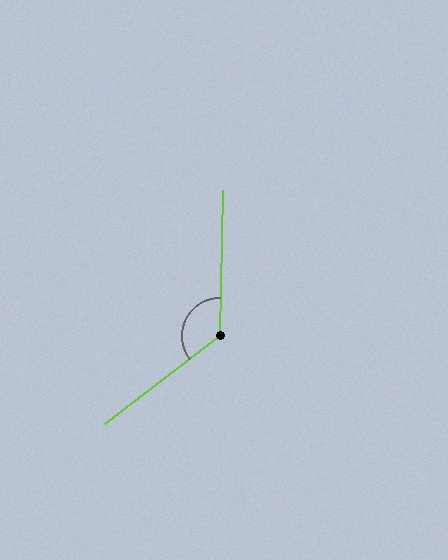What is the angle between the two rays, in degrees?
Approximately 129 degrees.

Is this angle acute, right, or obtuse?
It is obtuse.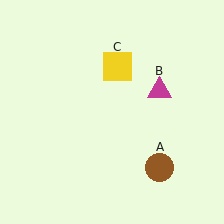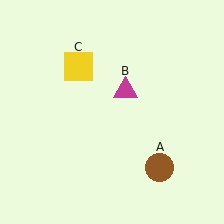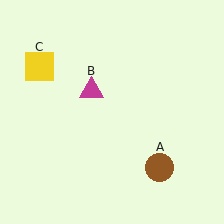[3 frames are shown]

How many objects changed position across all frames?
2 objects changed position: magenta triangle (object B), yellow square (object C).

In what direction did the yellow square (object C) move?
The yellow square (object C) moved left.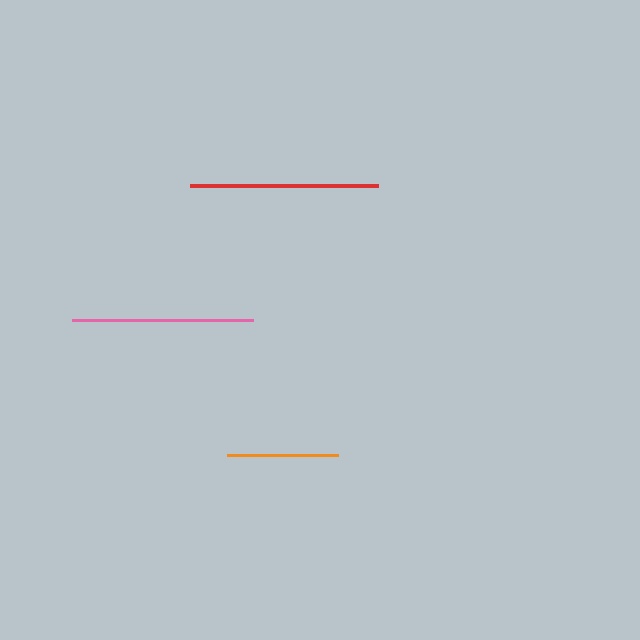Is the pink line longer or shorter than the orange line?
The pink line is longer than the orange line.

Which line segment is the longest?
The red line is the longest at approximately 189 pixels.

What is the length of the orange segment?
The orange segment is approximately 111 pixels long.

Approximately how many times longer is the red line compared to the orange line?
The red line is approximately 1.7 times the length of the orange line.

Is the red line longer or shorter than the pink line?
The red line is longer than the pink line.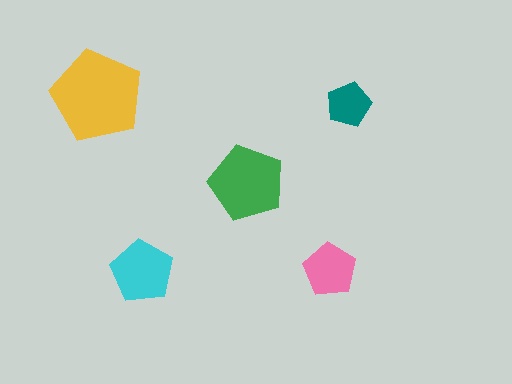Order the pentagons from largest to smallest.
the yellow one, the green one, the cyan one, the pink one, the teal one.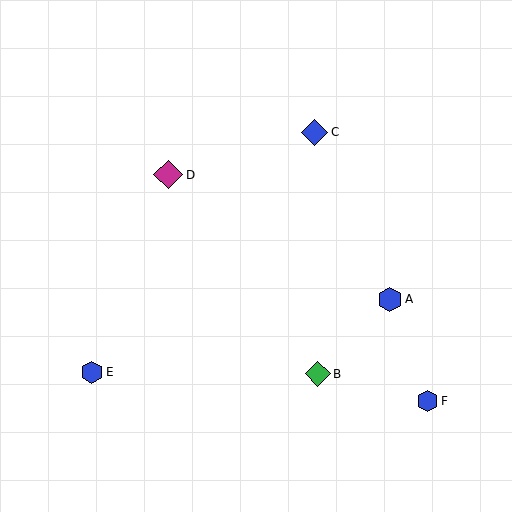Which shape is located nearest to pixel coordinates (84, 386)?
The blue hexagon (labeled E) at (92, 372) is nearest to that location.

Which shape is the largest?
The magenta diamond (labeled D) is the largest.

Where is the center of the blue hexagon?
The center of the blue hexagon is at (427, 401).